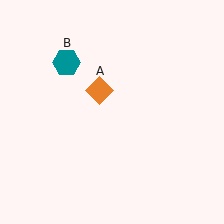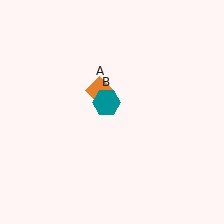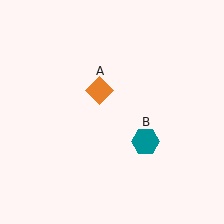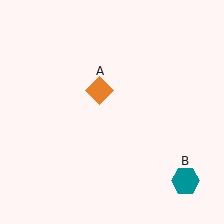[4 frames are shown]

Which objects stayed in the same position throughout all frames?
Orange diamond (object A) remained stationary.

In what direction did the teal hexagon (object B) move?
The teal hexagon (object B) moved down and to the right.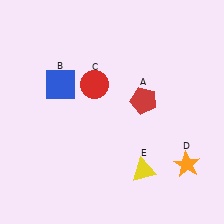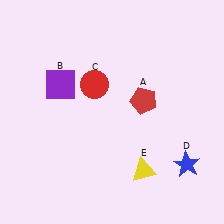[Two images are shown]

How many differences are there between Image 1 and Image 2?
There are 2 differences between the two images.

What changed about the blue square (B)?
In Image 1, B is blue. In Image 2, it changed to purple.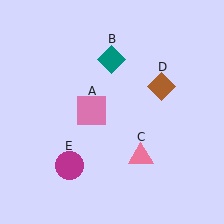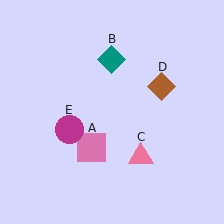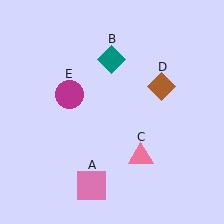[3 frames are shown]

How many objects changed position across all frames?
2 objects changed position: pink square (object A), magenta circle (object E).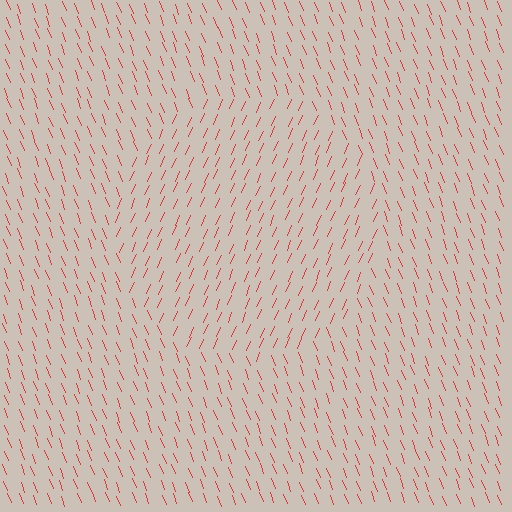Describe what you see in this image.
The image is filled with small red line segments. A circle region in the image has lines oriented differently from the surrounding lines, creating a visible texture boundary.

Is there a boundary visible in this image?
Yes, there is a texture boundary formed by a change in line orientation.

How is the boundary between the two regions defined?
The boundary is defined purely by a change in line orientation (approximately 45 degrees difference). All lines are the same color and thickness.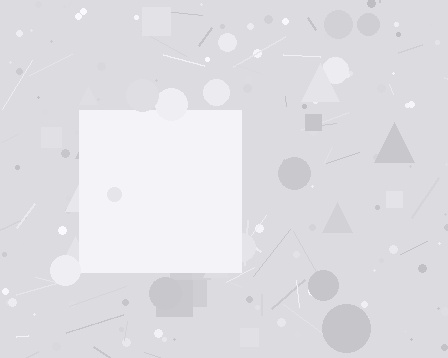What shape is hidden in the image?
A square is hidden in the image.